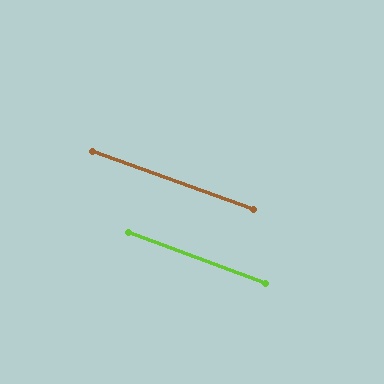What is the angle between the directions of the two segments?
Approximately 0 degrees.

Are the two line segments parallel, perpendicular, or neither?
Parallel — their directions differ by only 0.4°.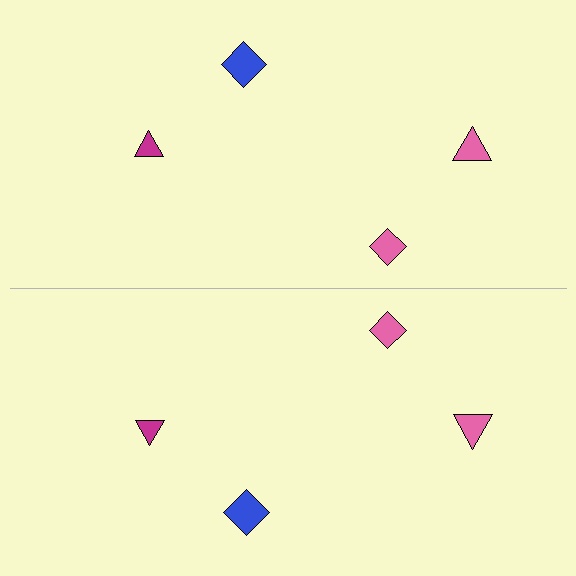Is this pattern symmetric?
Yes, this pattern has bilateral (reflection) symmetry.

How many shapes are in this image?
There are 8 shapes in this image.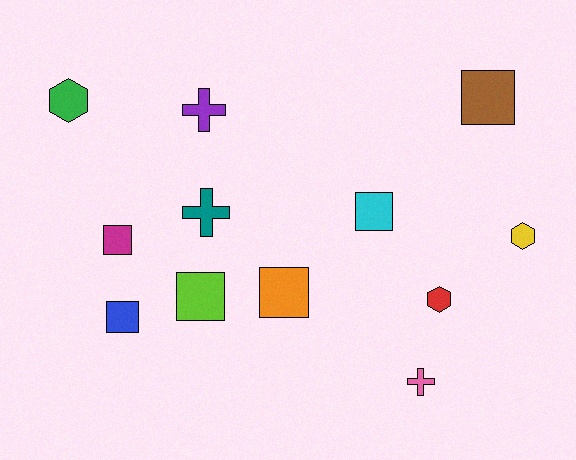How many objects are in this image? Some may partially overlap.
There are 12 objects.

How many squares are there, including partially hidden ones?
There are 6 squares.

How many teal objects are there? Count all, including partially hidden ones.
There is 1 teal object.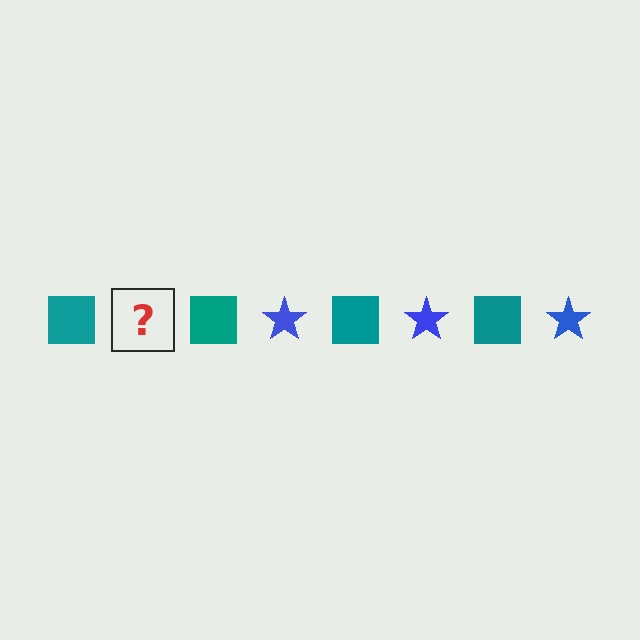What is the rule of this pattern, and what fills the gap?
The rule is that the pattern alternates between teal square and blue star. The gap should be filled with a blue star.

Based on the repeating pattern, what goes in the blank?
The blank should be a blue star.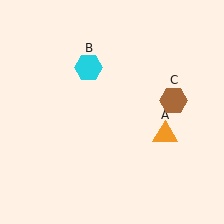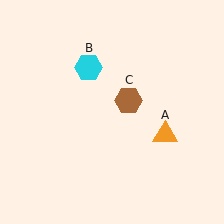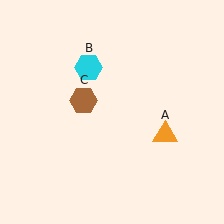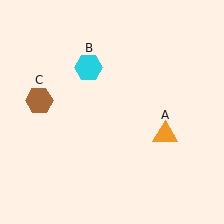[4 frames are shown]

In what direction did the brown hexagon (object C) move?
The brown hexagon (object C) moved left.